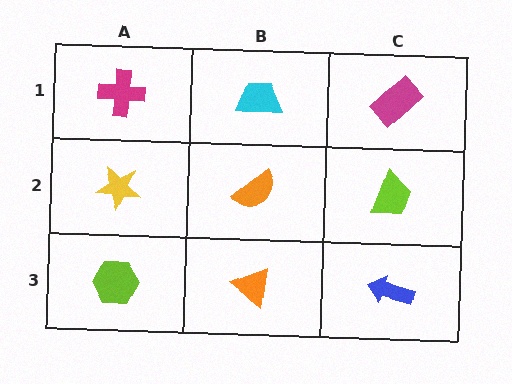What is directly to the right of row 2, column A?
An orange semicircle.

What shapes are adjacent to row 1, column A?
A yellow star (row 2, column A), a cyan trapezoid (row 1, column B).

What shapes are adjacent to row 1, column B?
An orange semicircle (row 2, column B), a magenta cross (row 1, column A), a magenta rectangle (row 1, column C).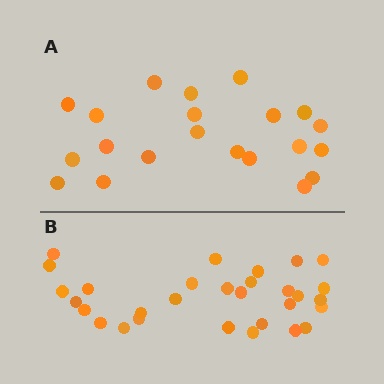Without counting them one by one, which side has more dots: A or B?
Region B (the bottom region) has more dots.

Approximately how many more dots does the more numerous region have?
Region B has roughly 8 or so more dots than region A.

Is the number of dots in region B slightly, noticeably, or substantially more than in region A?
Region B has noticeably more, but not dramatically so. The ratio is roughly 1.4 to 1.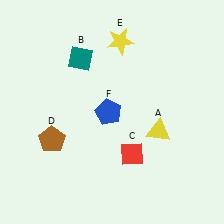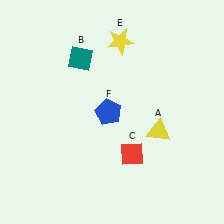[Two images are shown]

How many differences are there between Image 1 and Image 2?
There is 1 difference between the two images.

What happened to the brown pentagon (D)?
The brown pentagon (D) was removed in Image 2. It was in the bottom-left area of Image 1.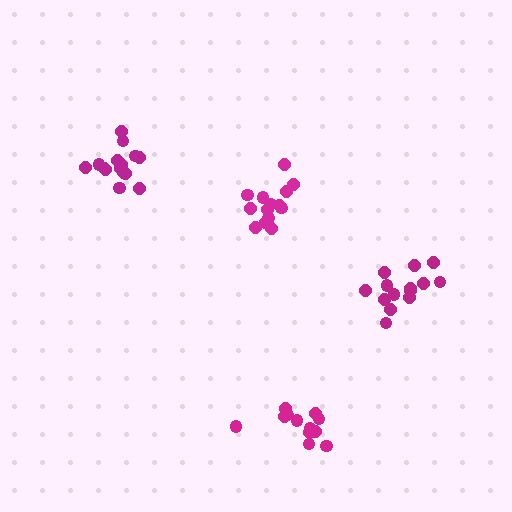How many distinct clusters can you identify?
There are 4 distinct clusters.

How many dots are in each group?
Group 1: 12 dots, Group 2: 15 dots, Group 3: 14 dots, Group 4: 15 dots (56 total).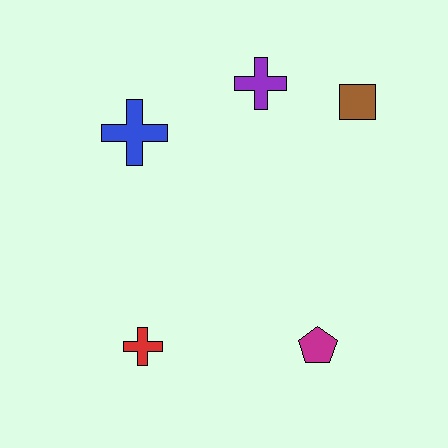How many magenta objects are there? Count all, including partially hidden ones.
There is 1 magenta object.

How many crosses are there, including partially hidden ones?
There are 3 crosses.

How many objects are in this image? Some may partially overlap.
There are 5 objects.